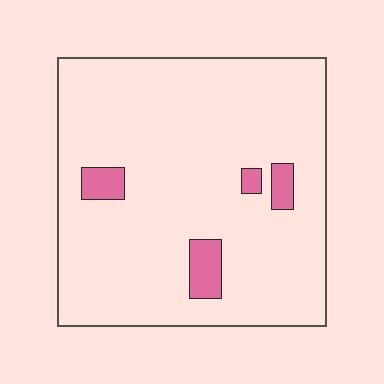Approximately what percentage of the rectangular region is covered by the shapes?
Approximately 5%.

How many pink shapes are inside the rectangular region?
4.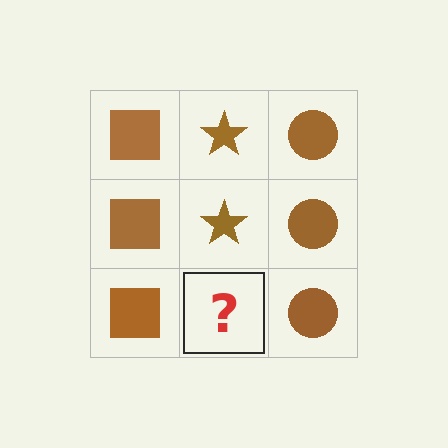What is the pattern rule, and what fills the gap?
The rule is that each column has a consistent shape. The gap should be filled with a brown star.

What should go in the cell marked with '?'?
The missing cell should contain a brown star.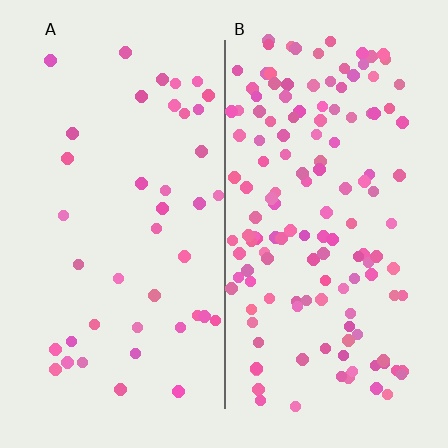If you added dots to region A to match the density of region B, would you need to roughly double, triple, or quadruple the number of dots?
Approximately triple.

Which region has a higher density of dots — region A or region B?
B (the right).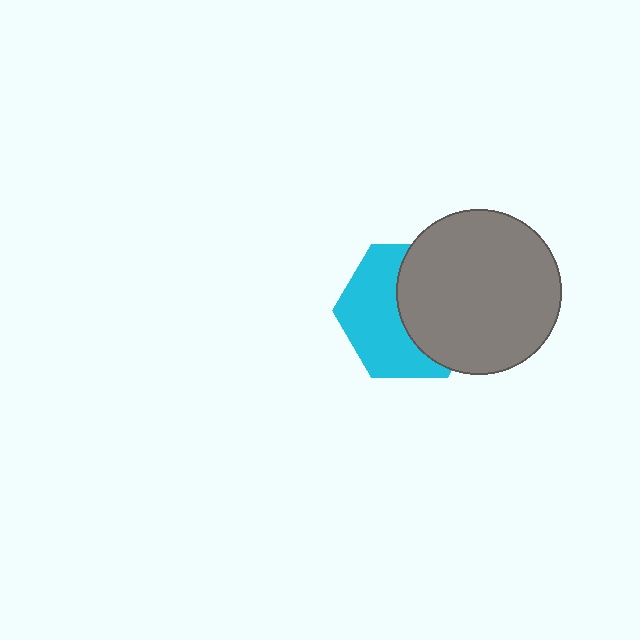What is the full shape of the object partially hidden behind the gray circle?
The partially hidden object is a cyan hexagon.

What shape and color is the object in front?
The object in front is a gray circle.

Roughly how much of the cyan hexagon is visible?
About half of it is visible (roughly 50%).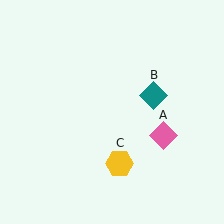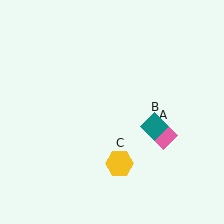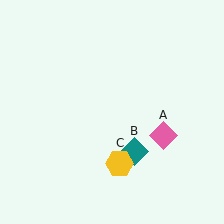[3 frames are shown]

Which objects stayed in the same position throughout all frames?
Pink diamond (object A) and yellow hexagon (object C) remained stationary.